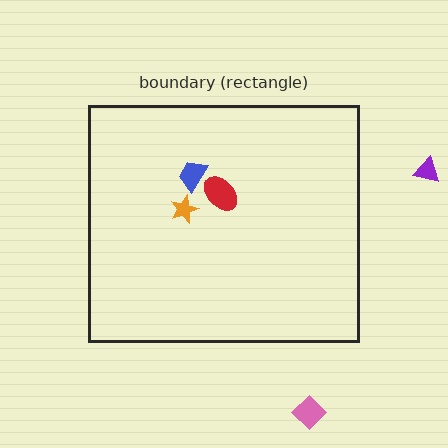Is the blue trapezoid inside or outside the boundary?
Inside.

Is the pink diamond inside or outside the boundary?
Outside.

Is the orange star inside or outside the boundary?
Inside.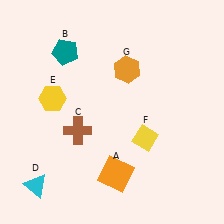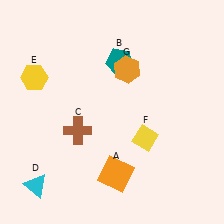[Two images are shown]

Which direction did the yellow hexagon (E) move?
The yellow hexagon (E) moved up.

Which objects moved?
The objects that moved are: the teal pentagon (B), the yellow hexagon (E).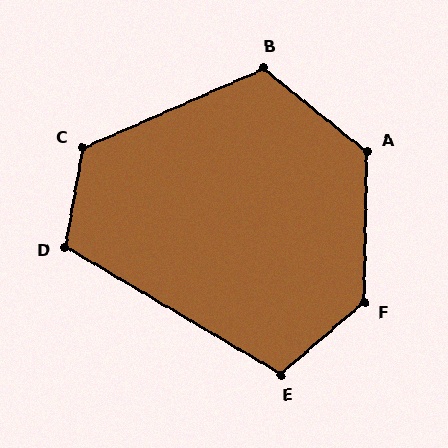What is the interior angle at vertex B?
Approximately 117 degrees (obtuse).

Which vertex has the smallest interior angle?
E, at approximately 109 degrees.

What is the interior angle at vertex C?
Approximately 124 degrees (obtuse).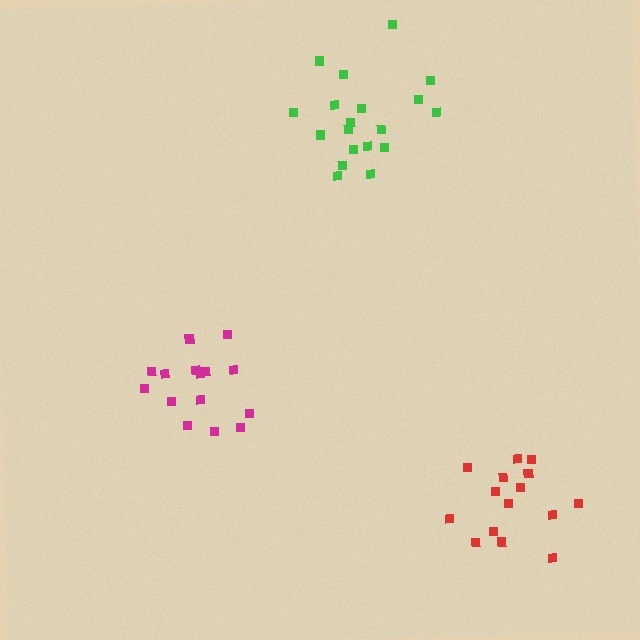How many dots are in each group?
Group 1: 15 dots, Group 2: 15 dots, Group 3: 19 dots (49 total).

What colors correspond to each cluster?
The clusters are colored: magenta, red, green.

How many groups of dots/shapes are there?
There are 3 groups.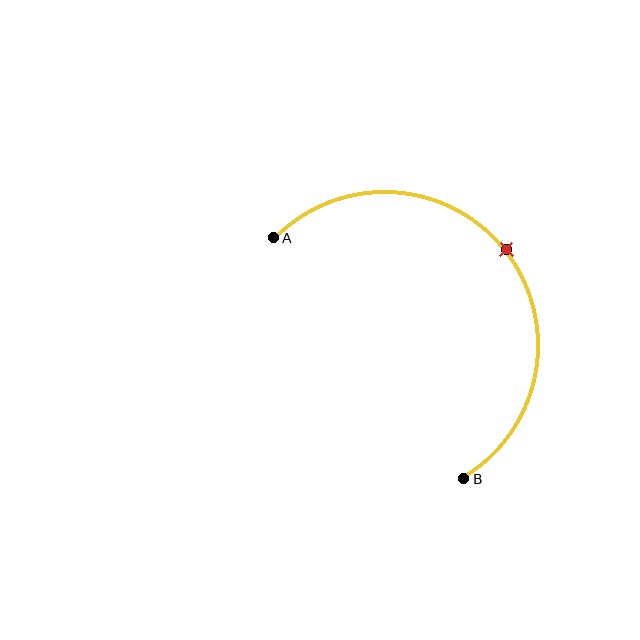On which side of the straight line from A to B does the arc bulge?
The arc bulges above and to the right of the straight line connecting A and B.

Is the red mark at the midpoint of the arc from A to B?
Yes. The red mark lies on the arc at equal arc-length from both A and B — it is the arc midpoint.